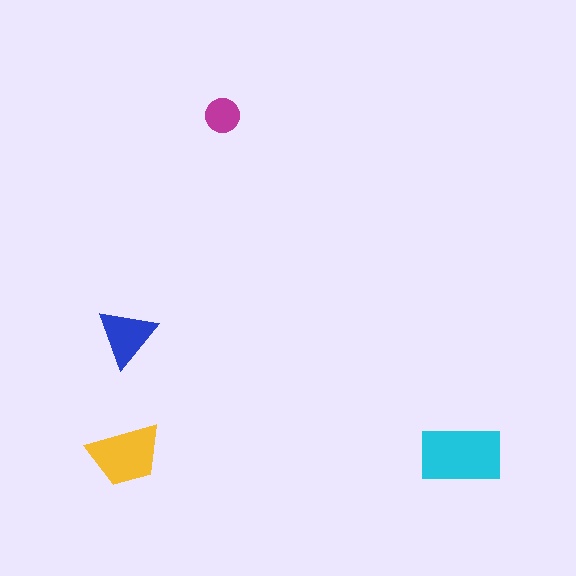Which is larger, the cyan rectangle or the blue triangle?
The cyan rectangle.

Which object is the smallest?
The magenta circle.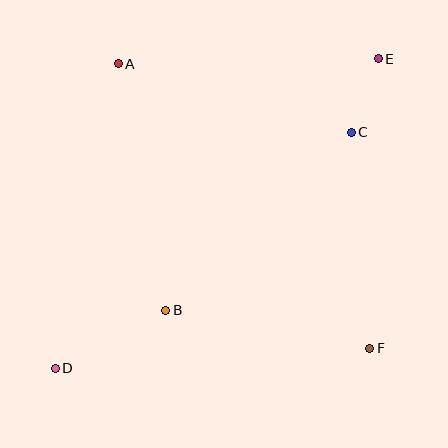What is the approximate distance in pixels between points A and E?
The distance between A and E is approximately 260 pixels.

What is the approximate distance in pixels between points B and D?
The distance between B and D is approximately 125 pixels.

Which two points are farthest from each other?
Points D and E are farthest from each other.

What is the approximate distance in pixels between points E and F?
The distance between E and F is approximately 290 pixels.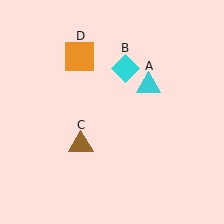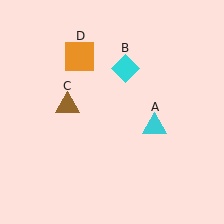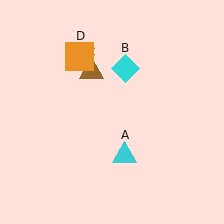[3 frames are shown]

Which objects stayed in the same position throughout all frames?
Cyan diamond (object B) and orange square (object D) remained stationary.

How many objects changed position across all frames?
2 objects changed position: cyan triangle (object A), brown triangle (object C).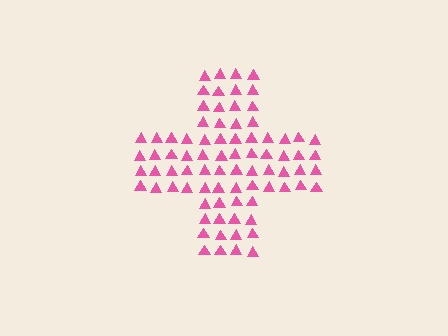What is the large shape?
The large shape is a cross.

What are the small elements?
The small elements are triangles.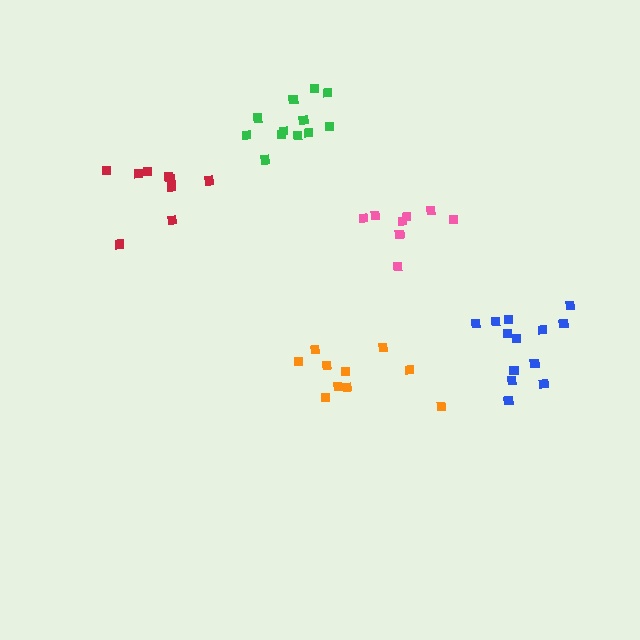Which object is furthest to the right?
The blue cluster is rightmost.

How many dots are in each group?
Group 1: 12 dots, Group 2: 9 dots, Group 3: 10 dots, Group 4: 13 dots, Group 5: 8 dots (52 total).